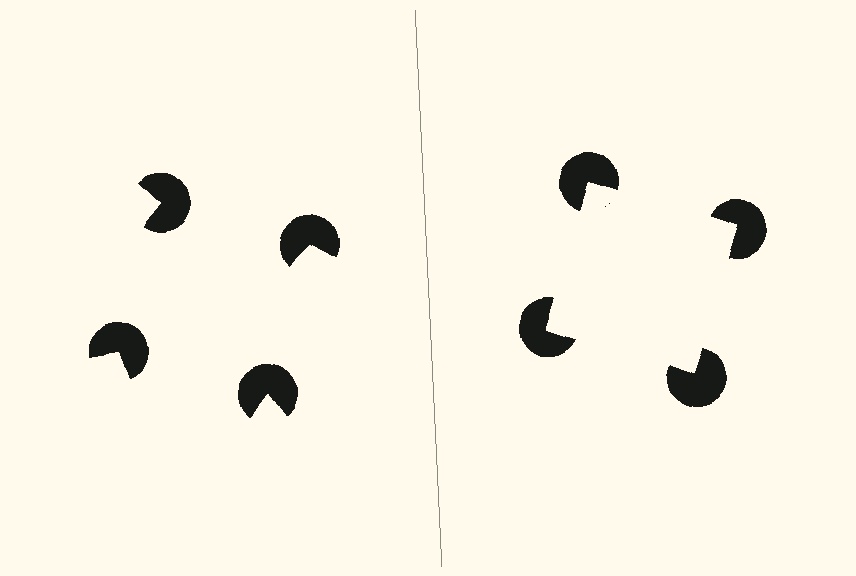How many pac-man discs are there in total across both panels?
8 — 4 on each side.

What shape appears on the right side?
An illusory square.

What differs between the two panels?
The pac-man discs are positioned identically on both sides; only the wedge orientations differ. On the right they align to a square; on the left they are misaligned.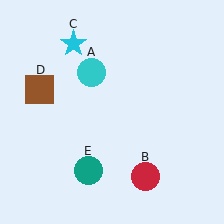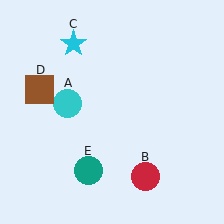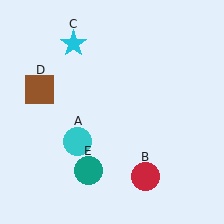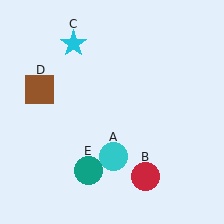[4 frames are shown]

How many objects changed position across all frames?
1 object changed position: cyan circle (object A).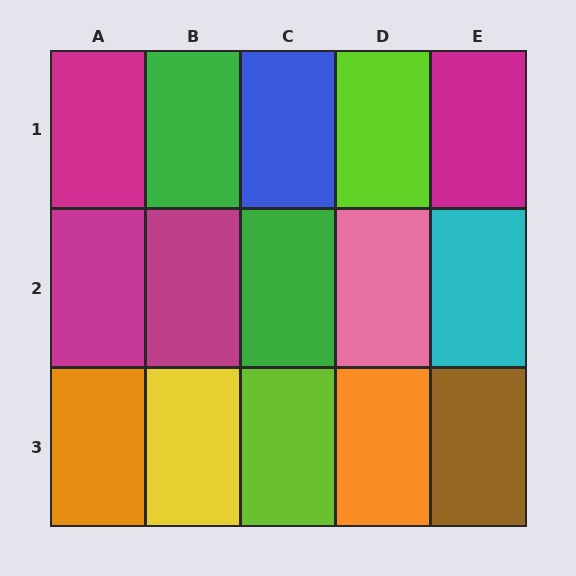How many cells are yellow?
1 cell is yellow.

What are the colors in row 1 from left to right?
Magenta, green, blue, lime, magenta.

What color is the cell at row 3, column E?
Brown.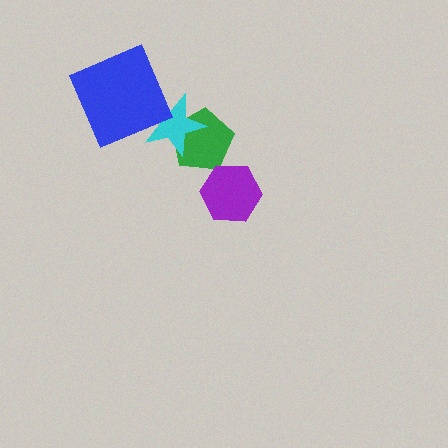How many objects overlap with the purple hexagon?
0 objects overlap with the purple hexagon.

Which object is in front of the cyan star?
The blue square is in front of the cyan star.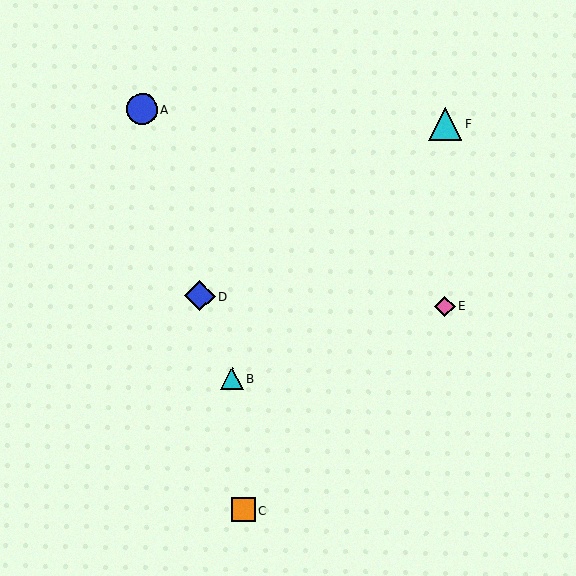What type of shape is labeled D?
Shape D is a blue diamond.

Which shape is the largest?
The cyan triangle (labeled F) is the largest.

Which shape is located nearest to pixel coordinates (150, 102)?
The blue circle (labeled A) at (142, 109) is nearest to that location.